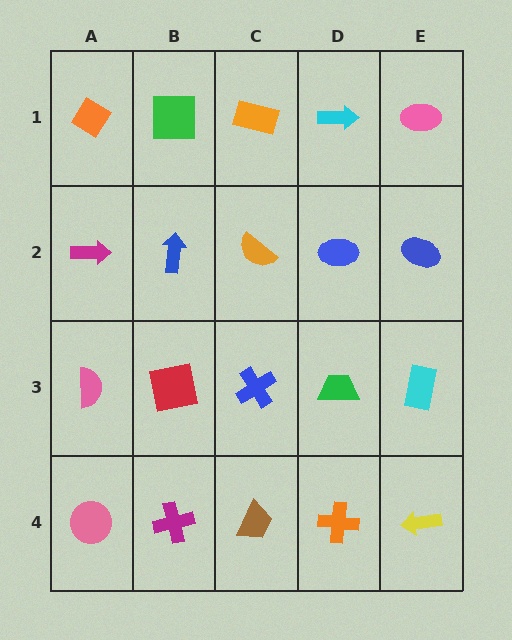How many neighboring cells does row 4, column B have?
3.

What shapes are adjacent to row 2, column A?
An orange diamond (row 1, column A), a pink semicircle (row 3, column A), a blue arrow (row 2, column B).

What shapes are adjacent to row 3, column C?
An orange semicircle (row 2, column C), a brown trapezoid (row 4, column C), a red square (row 3, column B), a green trapezoid (row 3, column D).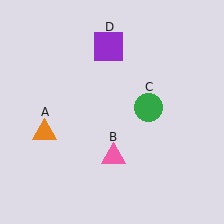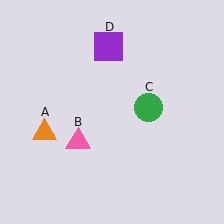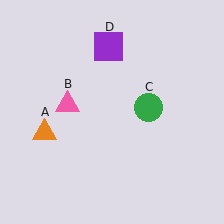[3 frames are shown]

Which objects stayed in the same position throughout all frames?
Orange triangle (object A) and green circle (object C) and purple square (object D) remained stationary.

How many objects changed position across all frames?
1 object changed position: pink triangle (object B).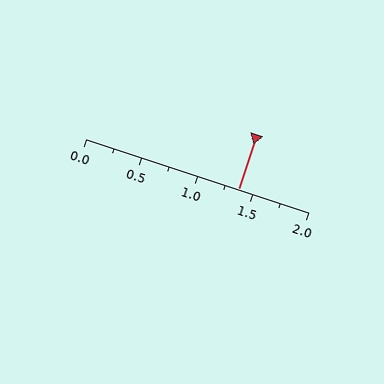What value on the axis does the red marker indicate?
The marker indicates approximately 1.38.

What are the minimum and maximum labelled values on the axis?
The axis runs from 0.0 to 2.0.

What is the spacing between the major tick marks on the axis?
The major ticks are spaced 0.5 apart.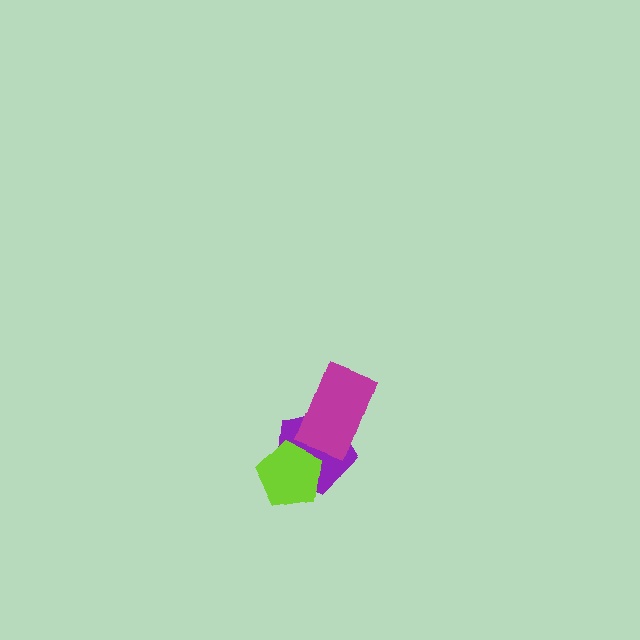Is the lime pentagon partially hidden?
No, no other shape covers it.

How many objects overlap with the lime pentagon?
1 object overlaps with the lime pentagon.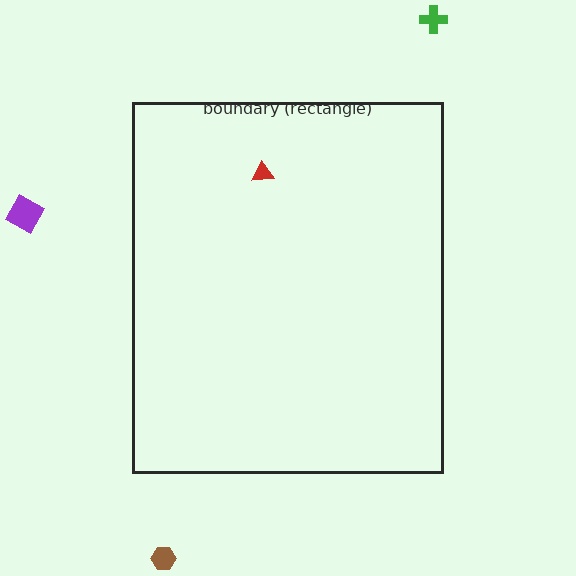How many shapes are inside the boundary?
1 inside, 3 outside.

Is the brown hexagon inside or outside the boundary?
Outside.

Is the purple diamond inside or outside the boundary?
Outside.